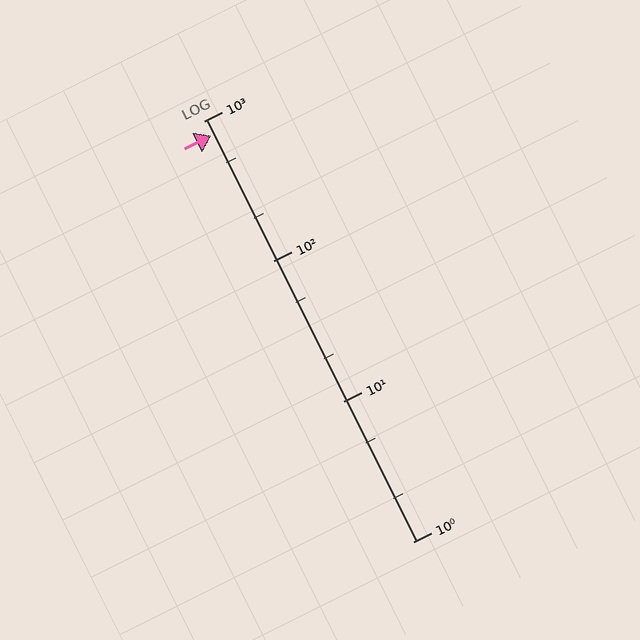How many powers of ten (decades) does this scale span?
The scale spans 3 decades, from 1 to 1000.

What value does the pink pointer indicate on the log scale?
The pointer indicates approximately 780.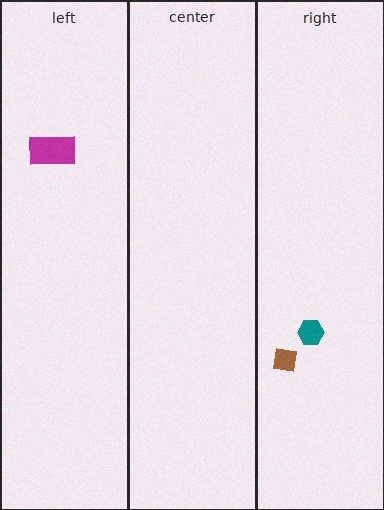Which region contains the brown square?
The right region.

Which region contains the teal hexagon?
The right region.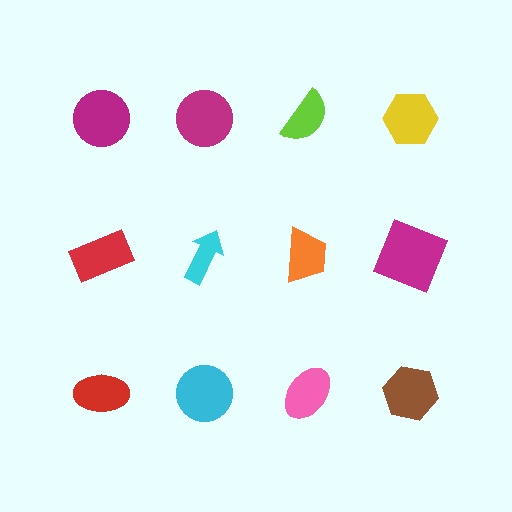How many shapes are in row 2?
4 shapes.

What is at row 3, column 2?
A cyan circle.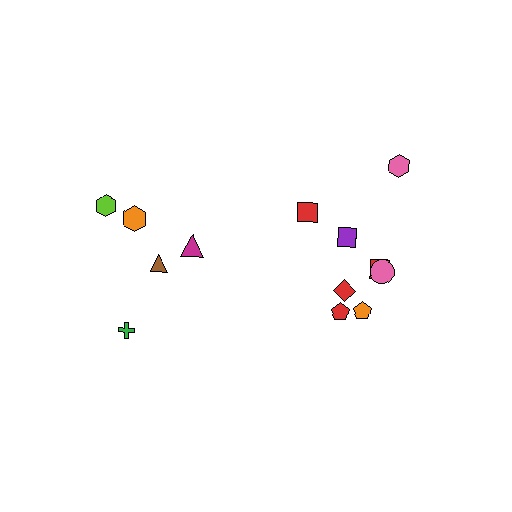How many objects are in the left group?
There are 5 objects.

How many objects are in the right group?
There are 8 objects.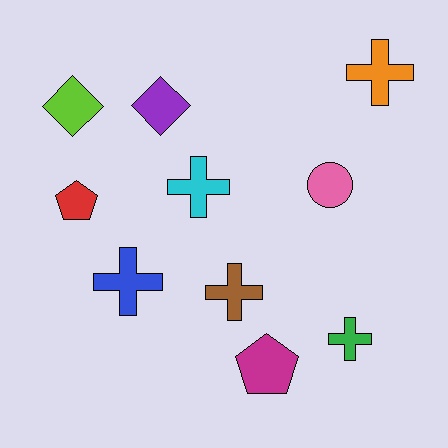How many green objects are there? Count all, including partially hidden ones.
There is 1 green object.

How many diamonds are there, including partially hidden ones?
There are 2 diamonds.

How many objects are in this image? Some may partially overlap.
There are 10 objects.